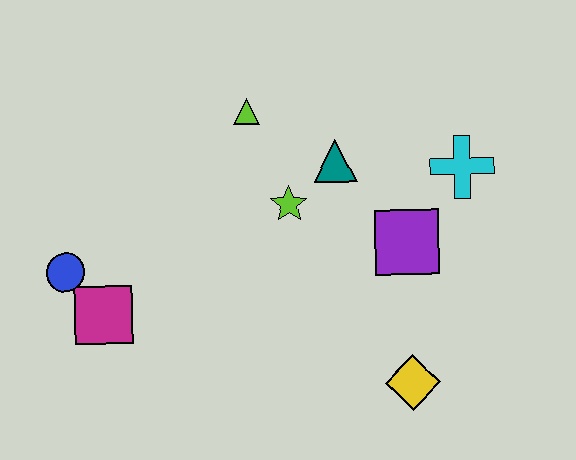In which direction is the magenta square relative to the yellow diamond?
The magenta square is to the left of the yellow diamond.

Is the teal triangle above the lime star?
Yes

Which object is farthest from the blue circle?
The cyan cross is farthest from the blue circle.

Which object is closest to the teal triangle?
The lime star is closest to the teal triangle.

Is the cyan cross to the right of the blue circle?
Yes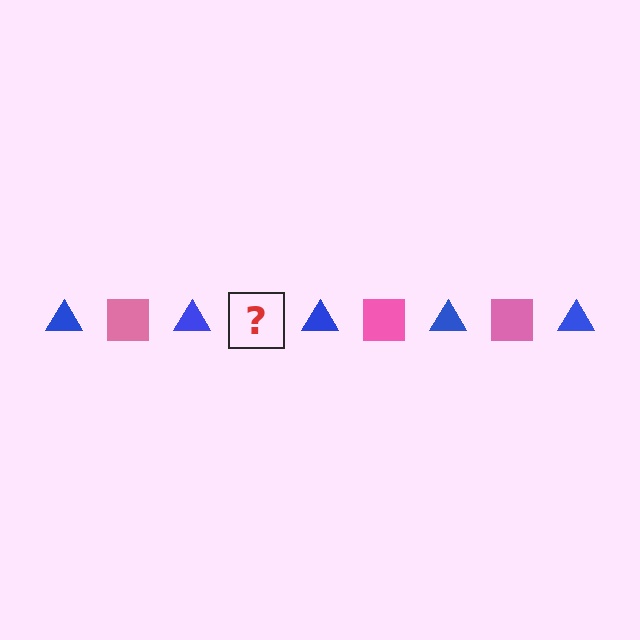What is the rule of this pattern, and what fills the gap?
The rule is that the pattern alternates between blue triangle and pink square. The gap should be filled with a pink square.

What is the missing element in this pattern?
The missing element is a pink square.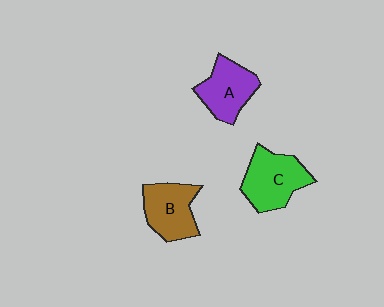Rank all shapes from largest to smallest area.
From largest to smallest: C (green), B (brown), A (purple).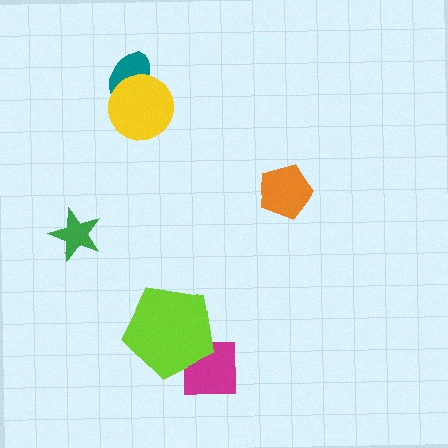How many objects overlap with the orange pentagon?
0 objects overlap with the orange pentagon.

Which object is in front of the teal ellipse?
The yellow circle is in front of the teal ellipse.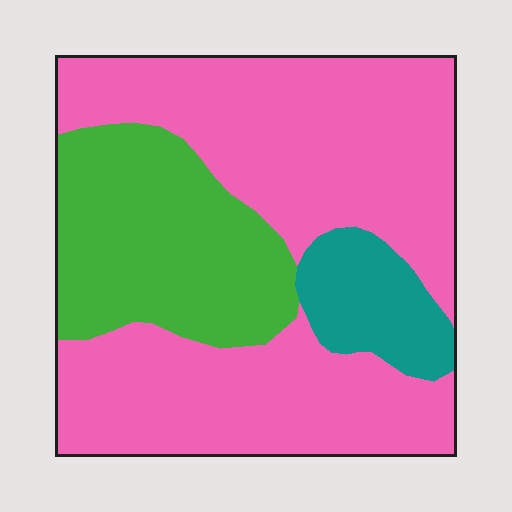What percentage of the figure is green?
Green covers about 25% of the figure.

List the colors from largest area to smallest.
From largest to smallest: pink, green, teal.